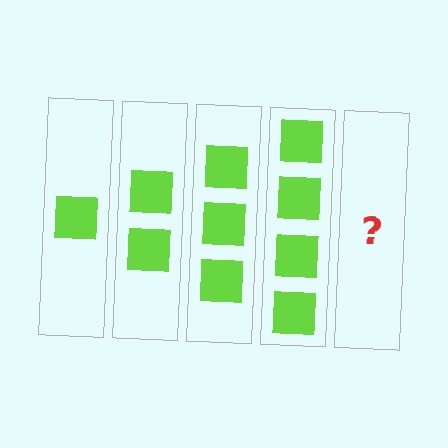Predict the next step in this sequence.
The next step is 5 squares.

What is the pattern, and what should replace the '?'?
The pattern is that each step adds one more square. The '?' should be 5 squares.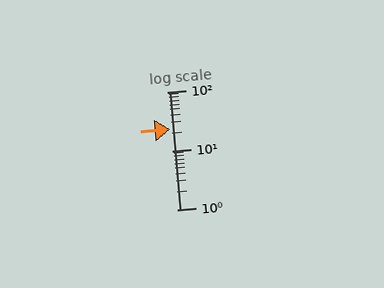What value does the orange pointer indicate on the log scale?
The pointer indicates approximately 23.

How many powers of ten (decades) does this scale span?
The scale spans 2 decades, from 1 to 100.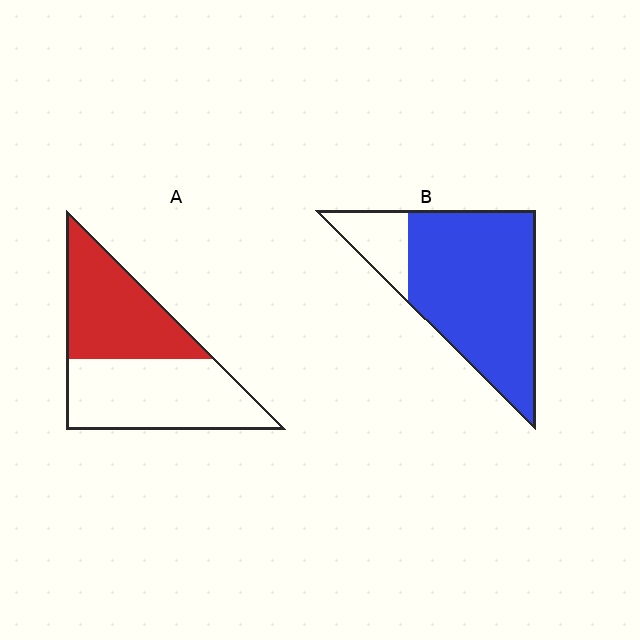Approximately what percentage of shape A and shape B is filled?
A is approximately 45% and B is approximately 80%.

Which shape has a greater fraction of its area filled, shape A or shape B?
Shape B.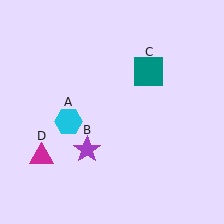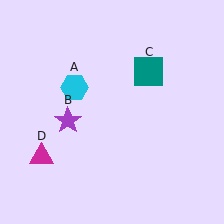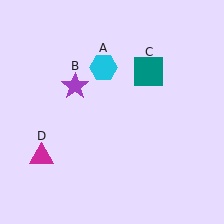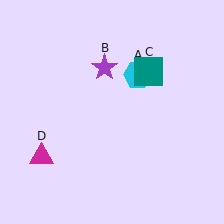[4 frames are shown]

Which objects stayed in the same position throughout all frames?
Teal square (object C) and magenta triangle (object D) remained stationary.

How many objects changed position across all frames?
2 objects changed position: cyan hexagon (object A), purple star (object B).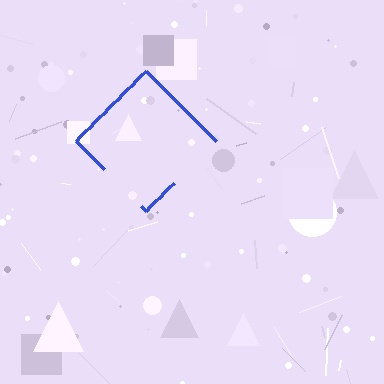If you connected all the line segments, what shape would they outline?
They would outline a diamond.